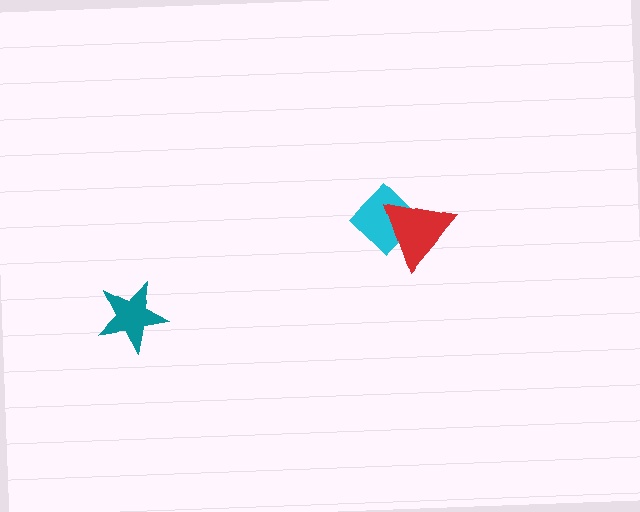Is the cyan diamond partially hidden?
Yes, it is partially covered by another shape.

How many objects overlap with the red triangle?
1 object overlaps with the red triangle.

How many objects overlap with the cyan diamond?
1 object overlaps with the cyan diamond.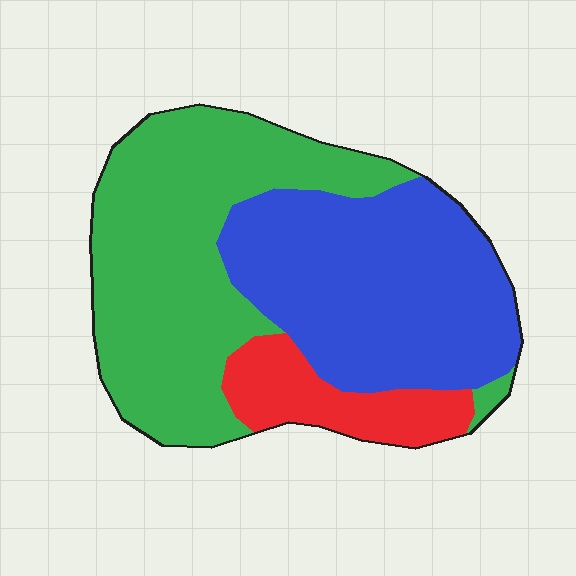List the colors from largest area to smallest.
From largest to smallest: green, blue, red.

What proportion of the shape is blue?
Blue covers 41% of the shape.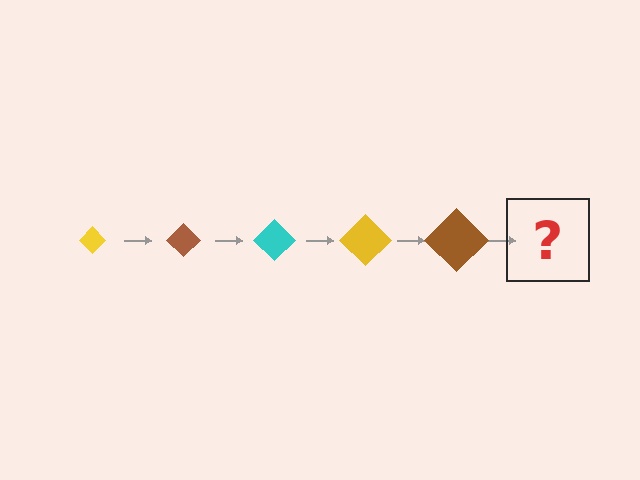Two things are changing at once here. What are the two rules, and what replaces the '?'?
The two rules are that the diamond grows larger each step and the color cycles through yellow, brown, and cyan. The '?' should be a cyan diamond, larger than the previous one.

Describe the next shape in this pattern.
It should be a cyan diamond, larger than the previous one.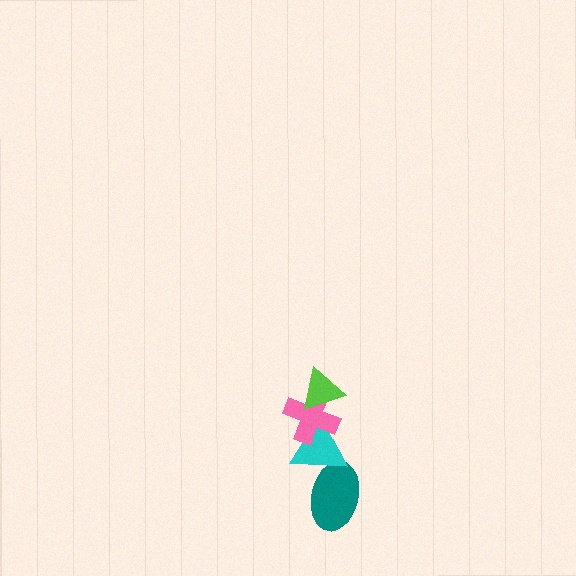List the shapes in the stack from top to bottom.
From top to bottom: the lime triangle, the pink cross, the cyan triangle, the teal ellipse.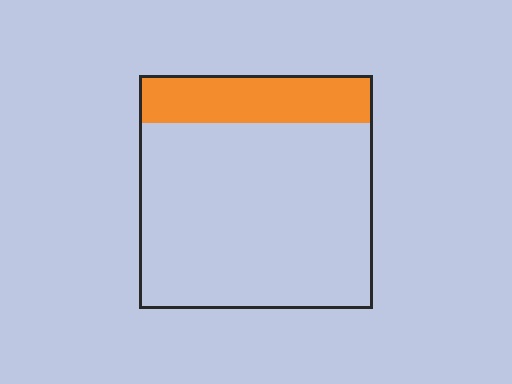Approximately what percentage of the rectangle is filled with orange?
Approximately 20%.